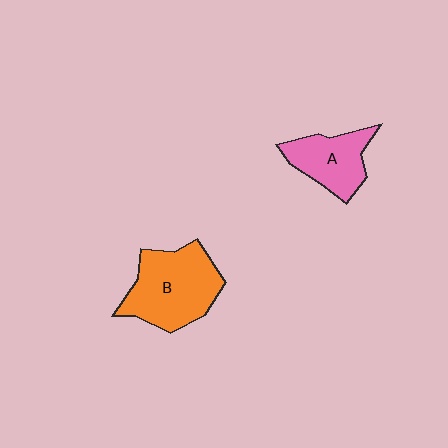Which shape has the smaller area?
Shape A (pink).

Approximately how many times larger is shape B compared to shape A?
Approximately 1.5 times.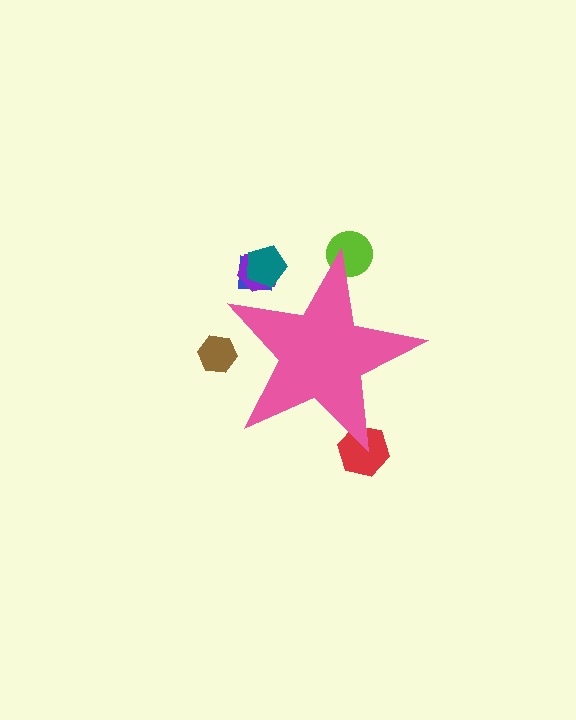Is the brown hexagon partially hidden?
Yes, the brown hexagon is partially hidden behind the pink star.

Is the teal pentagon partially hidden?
Yes, the teal pentagon is partially hidden behind the pink star.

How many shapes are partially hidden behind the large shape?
6 shapes are partially hidden.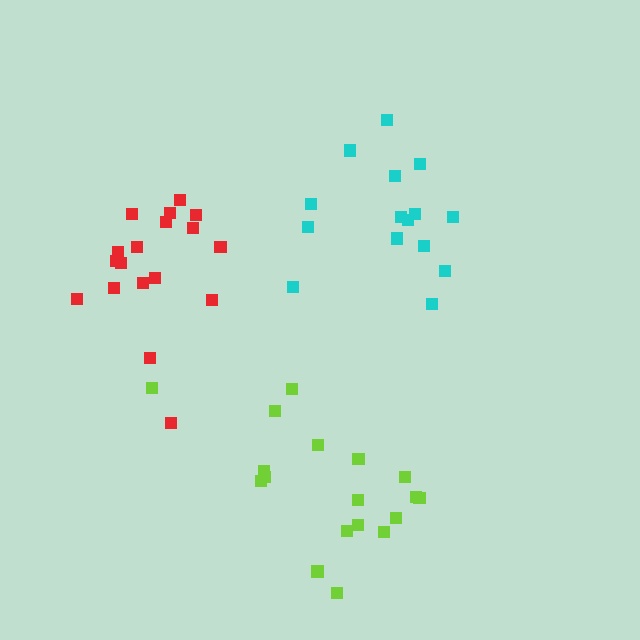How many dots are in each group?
Group 1: 18 dots, Group 2: 15 dots, Group 3: 18 dots (51 total).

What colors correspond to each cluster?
The clusters are colored: lime, cyan, red.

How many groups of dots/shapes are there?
There are 3 groups.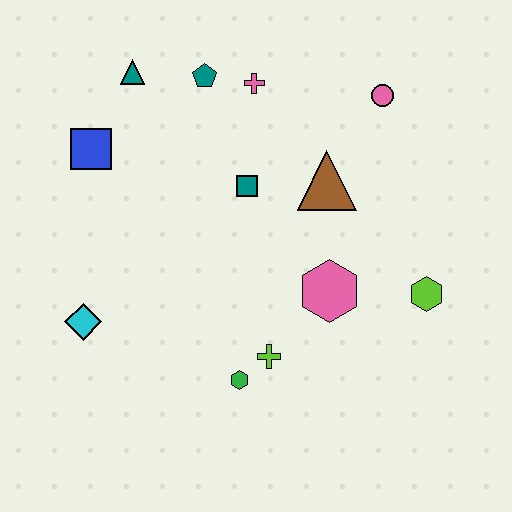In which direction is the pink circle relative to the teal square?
The pink circle is to the right of the teal square.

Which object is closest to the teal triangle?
The teal pentagon is closest to the teal triangle.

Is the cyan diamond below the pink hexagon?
Yes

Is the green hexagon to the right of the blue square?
Yes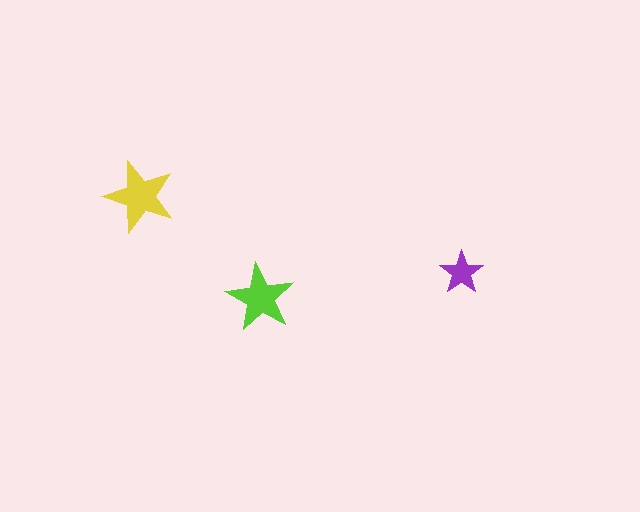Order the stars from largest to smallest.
the yellow one, the lime one, the purple one.